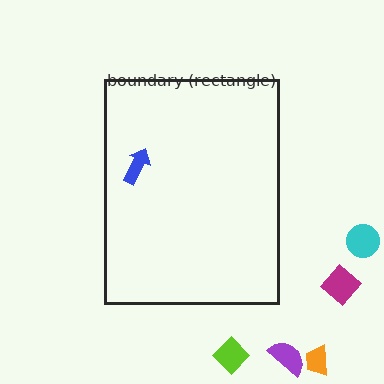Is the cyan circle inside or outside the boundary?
Outside.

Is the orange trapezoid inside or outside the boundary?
Outside.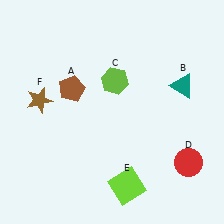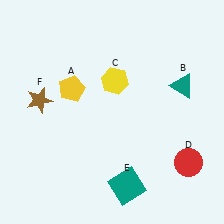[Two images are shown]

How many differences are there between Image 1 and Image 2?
There are 3 differences between the two images.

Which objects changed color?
A changed from brown to yellow. C changed from lime to yellow. E changed from lime to teal.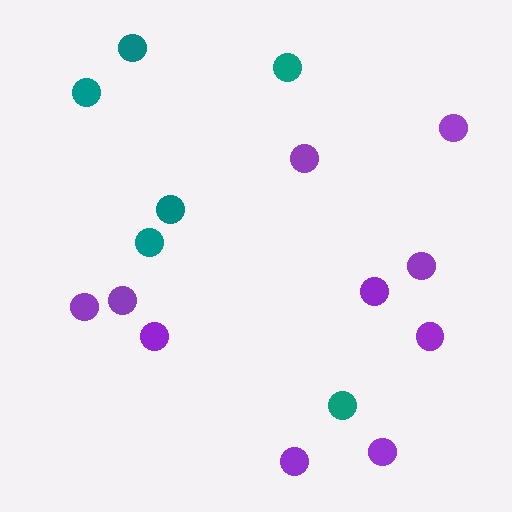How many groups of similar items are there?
There are 2 groups: one group of teal circles (6) and one group of purple circles (10).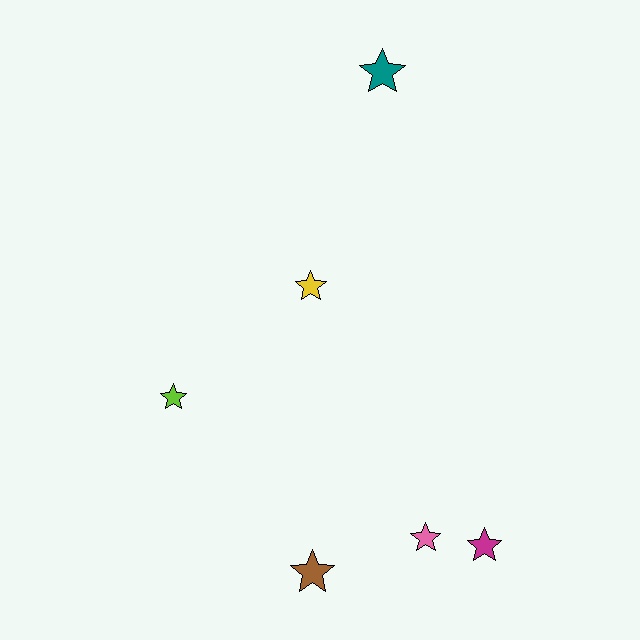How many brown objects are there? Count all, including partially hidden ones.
There is 1 brown object.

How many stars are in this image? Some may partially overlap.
There are 6 stars.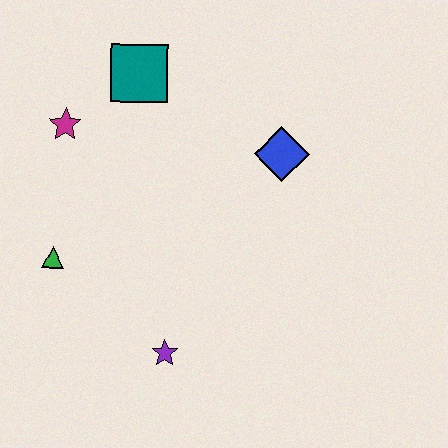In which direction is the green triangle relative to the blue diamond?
The green triangle is to the left of the blue diamond.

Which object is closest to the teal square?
The magenta star is closest to the teal square.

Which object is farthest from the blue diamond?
The green triangle is farthest from the blue diamond.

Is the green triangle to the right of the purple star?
No